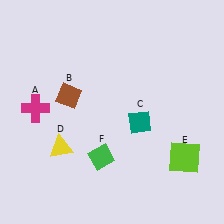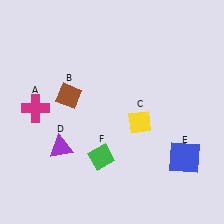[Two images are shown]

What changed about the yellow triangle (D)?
In Image 1, D is yellow. In Image 2, it changed to purple.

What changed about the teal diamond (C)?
In Image 1, C is teal. In Image 2, it changed to yellow.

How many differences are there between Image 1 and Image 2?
There are 3 differences between the two images.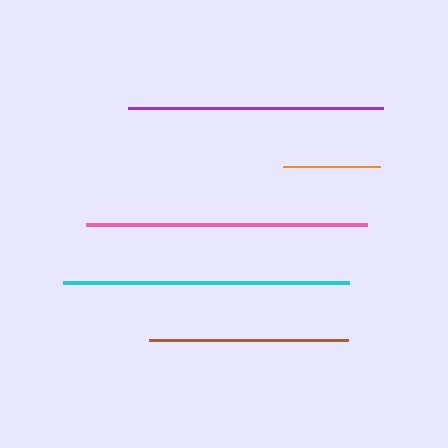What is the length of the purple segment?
The purple segment is approximately 254 pixels long.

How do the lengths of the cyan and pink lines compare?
The cyan and pink lines are approximately the same length.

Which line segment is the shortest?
The orange line is the shortest at approximately 96 pixels.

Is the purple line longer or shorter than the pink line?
The pink line is longer than the purple line.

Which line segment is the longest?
The cyan line is the longest at approximately 286 pixels.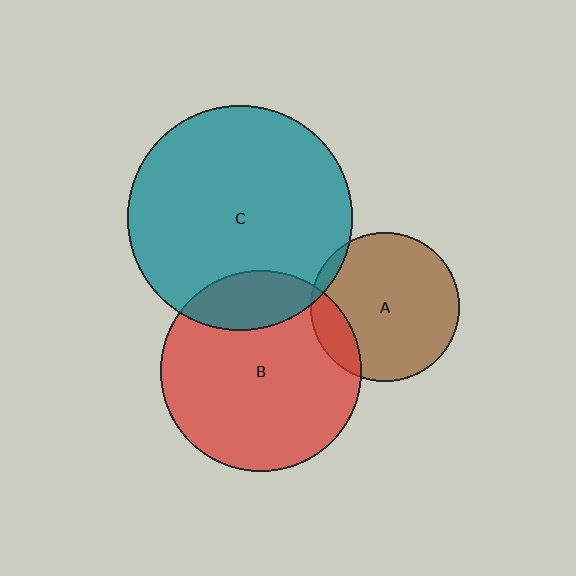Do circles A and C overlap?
Yes.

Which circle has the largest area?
Circle C (teal).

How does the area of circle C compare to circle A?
Approximately 2.3 times.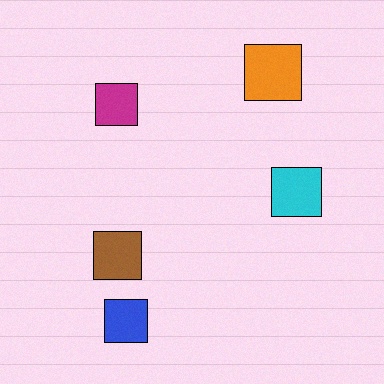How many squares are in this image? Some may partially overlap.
There are 5 squares.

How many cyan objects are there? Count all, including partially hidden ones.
There is 1 cyan object.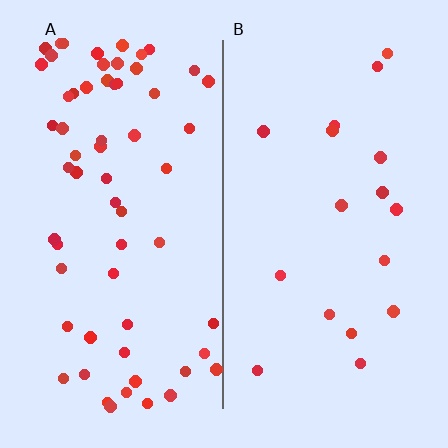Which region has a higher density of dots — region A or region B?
A (the left).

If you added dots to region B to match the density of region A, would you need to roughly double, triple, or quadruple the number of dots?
Approximately quadruple.